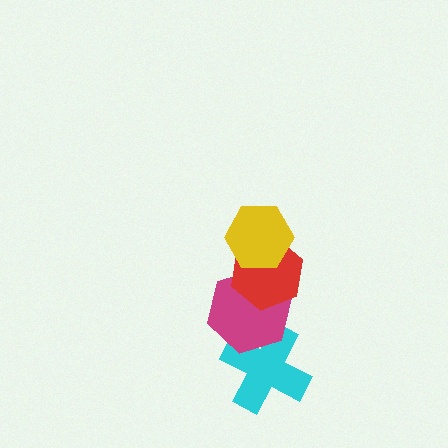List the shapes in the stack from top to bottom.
From top to bottom: the yellow hexagon, the red hexagon, the magenta hexagon, the cyan cross.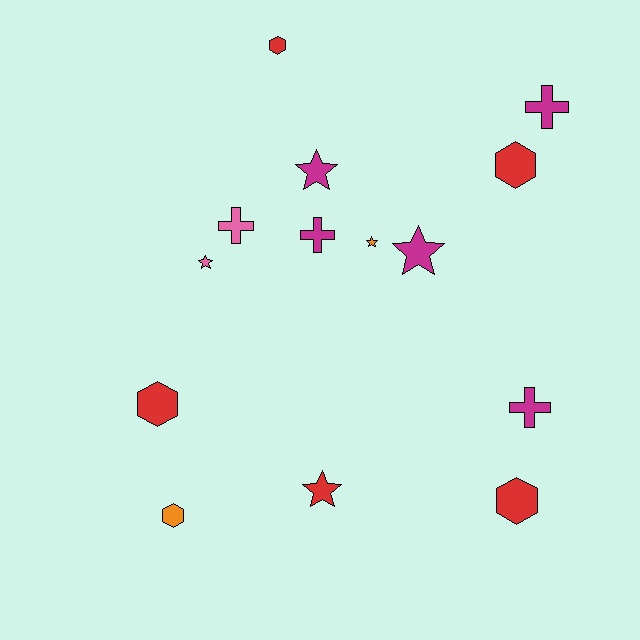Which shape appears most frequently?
Hexagon, with 5 objects.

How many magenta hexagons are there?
There are no magenta hexagons.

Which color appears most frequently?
Magenta, with 5 objects.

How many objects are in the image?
There are 14 objects.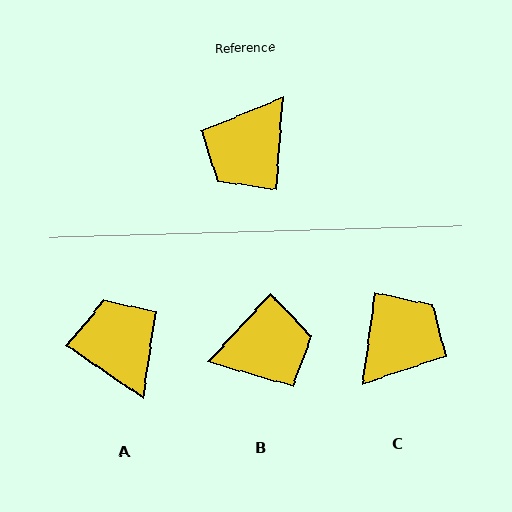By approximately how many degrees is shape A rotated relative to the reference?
Approximately 121 degrees clockwise.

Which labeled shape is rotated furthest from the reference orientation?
C, about 177 degrees away.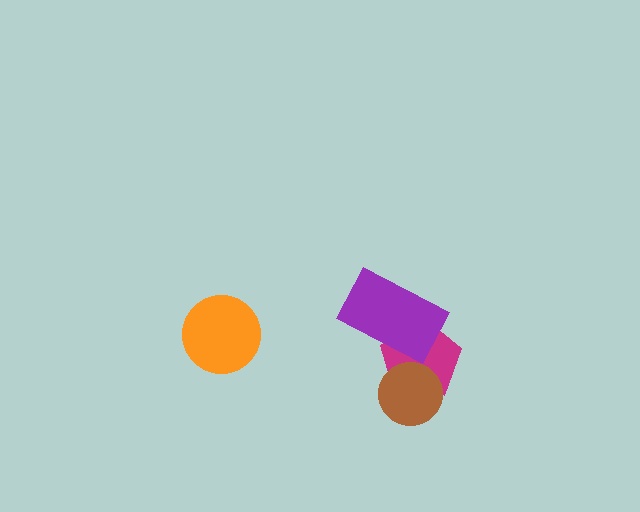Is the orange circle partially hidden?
No, no other shape covers it.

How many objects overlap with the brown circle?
1 object overlaps with the brown circle.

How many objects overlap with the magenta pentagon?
2 objects overlap with the magenta pentagon.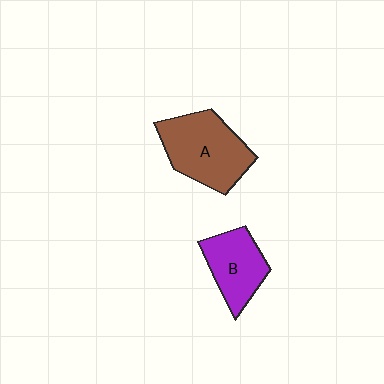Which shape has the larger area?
Shape A (brown).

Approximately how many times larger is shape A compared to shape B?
Approximately 1.4 times.